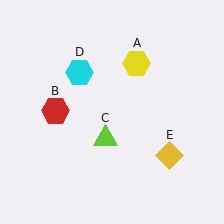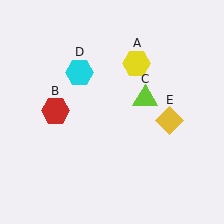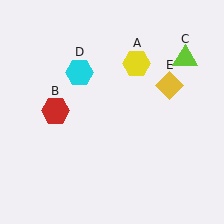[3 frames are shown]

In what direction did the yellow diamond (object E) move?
The yellow diamond (object E) moved up.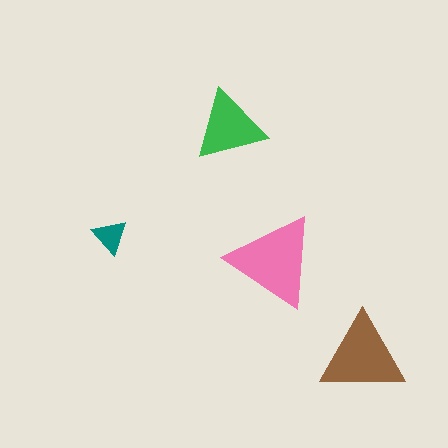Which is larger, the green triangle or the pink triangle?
The pink one.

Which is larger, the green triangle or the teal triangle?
The green one.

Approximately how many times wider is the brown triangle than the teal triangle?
About 2.5 times wider.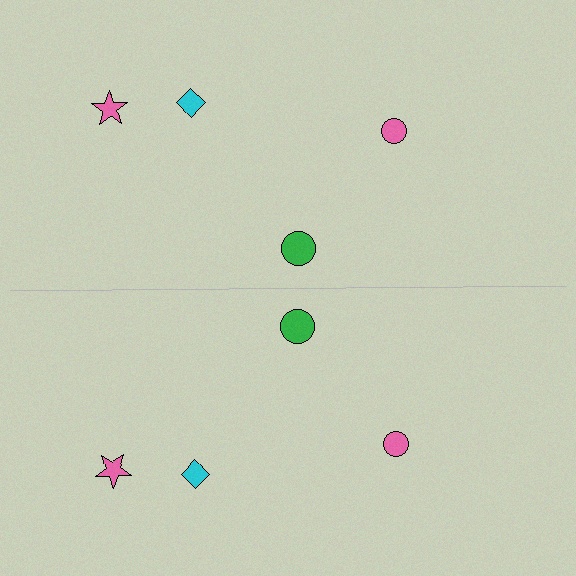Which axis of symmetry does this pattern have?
The pattern has a horizontal axis of symmetry running through the center of the image.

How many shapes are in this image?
There are 8 shapes in this image.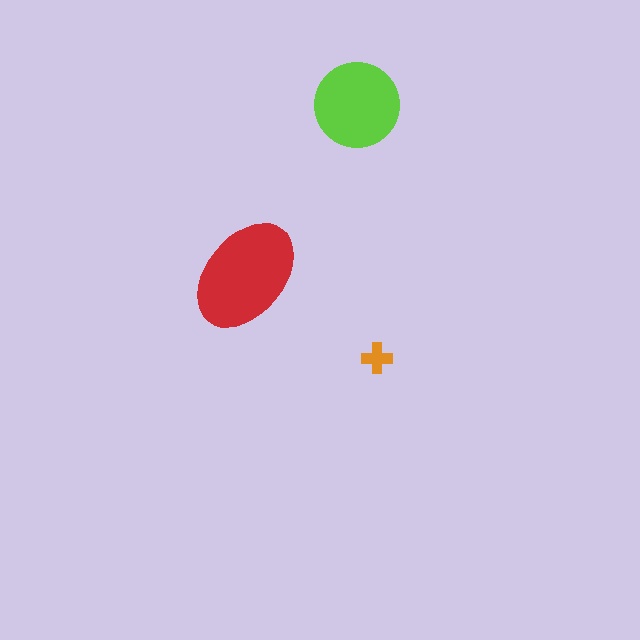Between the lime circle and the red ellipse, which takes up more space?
The red ellipse.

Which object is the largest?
The red ellipse.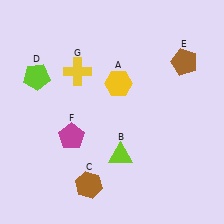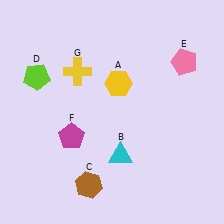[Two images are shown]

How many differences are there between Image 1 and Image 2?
There are 2 differences between the two images.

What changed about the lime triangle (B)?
In Image 1, B is lime. In Image 2, it changed to cyan.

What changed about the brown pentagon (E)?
In Image 1, E is brown. In Image 2, it changed to pink.